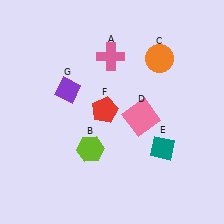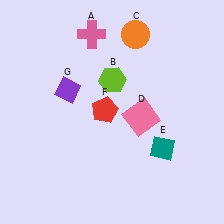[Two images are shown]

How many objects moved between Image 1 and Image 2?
3 objects moved between the two images.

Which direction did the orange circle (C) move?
The orange circle (C) moved up.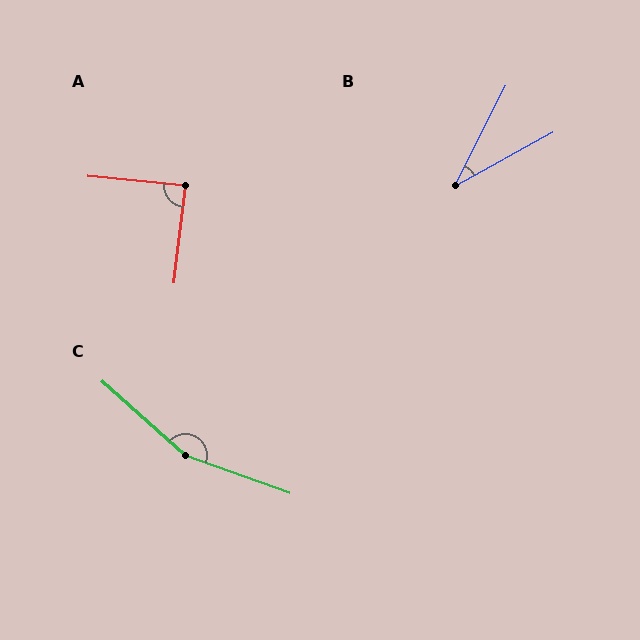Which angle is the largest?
C, at approximately 158 degrees.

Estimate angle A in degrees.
Approximately 89 degrees.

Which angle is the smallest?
B, at approximately 34 degrees.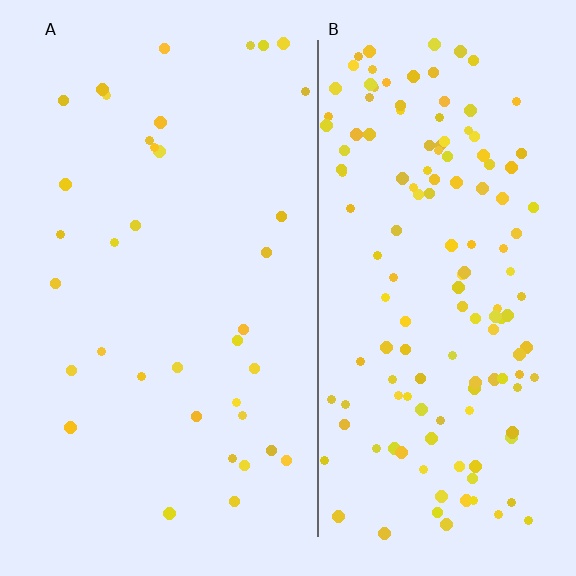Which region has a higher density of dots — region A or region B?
B (the right).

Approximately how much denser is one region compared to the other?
Approximately 4.0× — region B over region A.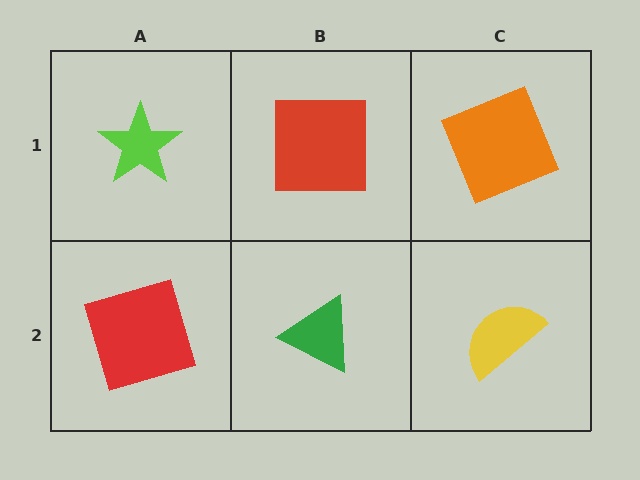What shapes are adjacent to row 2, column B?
A red square (row 1, column B), a red square (row 2, column A), a yellow semicircle (row 2, column C).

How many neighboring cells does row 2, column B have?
3.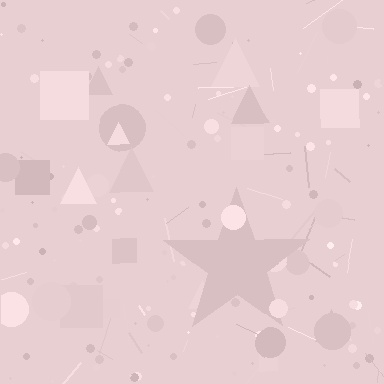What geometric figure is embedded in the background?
A star is embedded in the background.